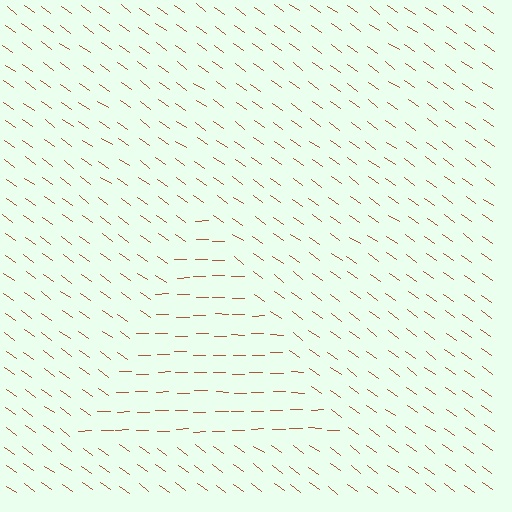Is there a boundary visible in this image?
Yes, there is a texture boundary formed by a change in line orientation.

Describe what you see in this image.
The image is filled with small brown line segments. A triangle region in the image has lines oriented differently from the surrounding lines, creating a visible texture boundary.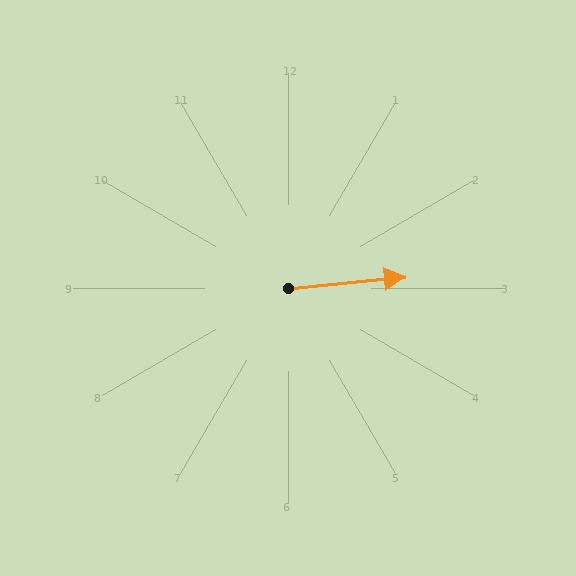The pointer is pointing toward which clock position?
Roughly 3 o'clock.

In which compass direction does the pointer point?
East.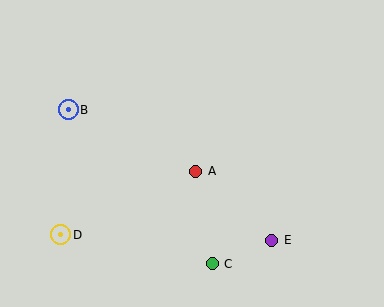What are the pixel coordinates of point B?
Point B is at (68, 110).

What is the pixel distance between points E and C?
The distance between E and C is 64 pixels.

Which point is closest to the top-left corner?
Point B is closest to the top-left corner.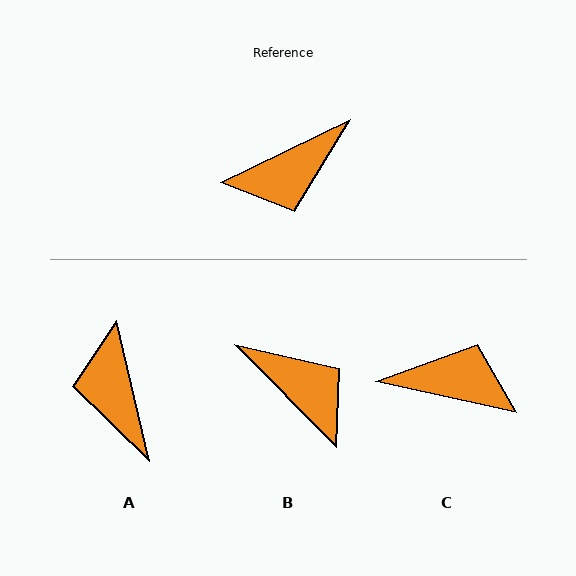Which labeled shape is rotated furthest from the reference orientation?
C, about 141 degrees away.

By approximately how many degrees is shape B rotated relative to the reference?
Approximately 109 degrees counter-clockwise.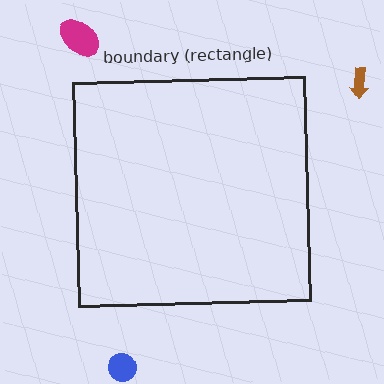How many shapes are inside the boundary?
0 inside, 3 outside.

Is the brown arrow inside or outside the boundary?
Outside.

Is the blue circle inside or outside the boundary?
Outside.